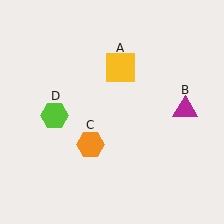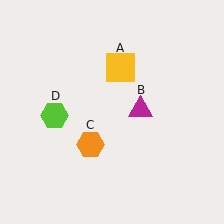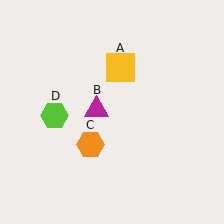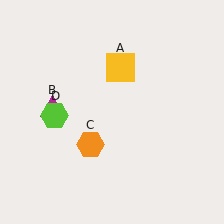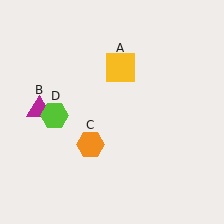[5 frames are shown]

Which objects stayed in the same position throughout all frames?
Yellow square (object A) and orange hexagon (object C) and lime hexagon (object D) remained stationary.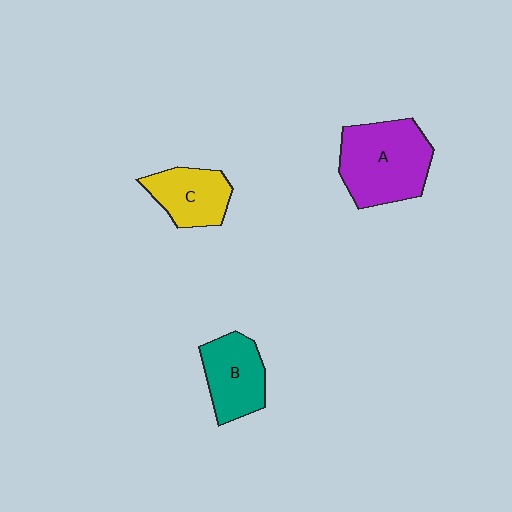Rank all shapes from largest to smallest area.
From largest to smallest: A (purple), B (teal), C (yellow).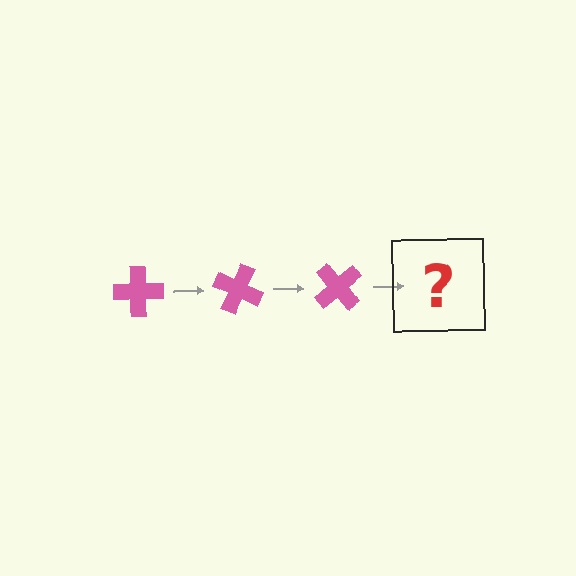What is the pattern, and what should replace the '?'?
The pattern is that the cross rotates 25 degrees each step. The '?' should be a pink cross rotated 75 degrees.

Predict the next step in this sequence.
The next step is a pink cross rotated 75 degrees.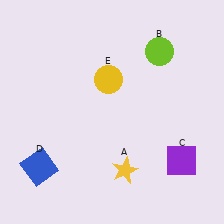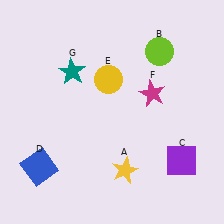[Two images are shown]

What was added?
A magenta star (F), a teal star (G) were added in Image 2.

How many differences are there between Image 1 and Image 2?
There are 2 differences between the two images.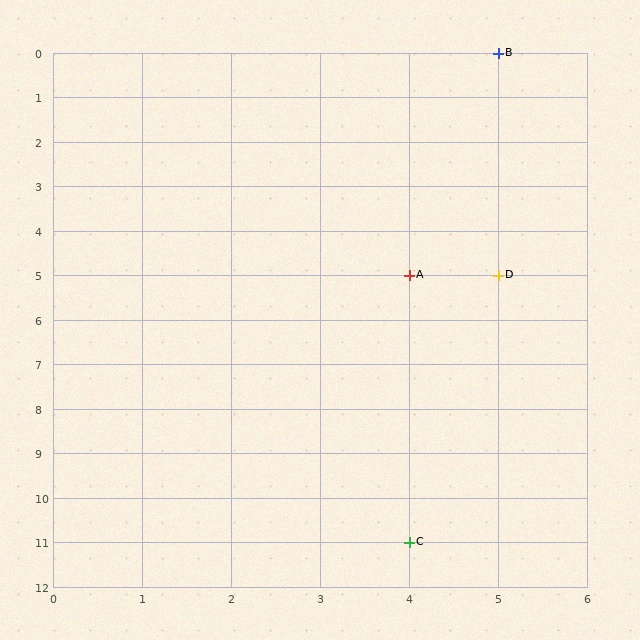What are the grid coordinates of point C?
Point C is at grid coordinates (4, 11).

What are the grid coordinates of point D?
Point D is at grid coordinates (5, 5).